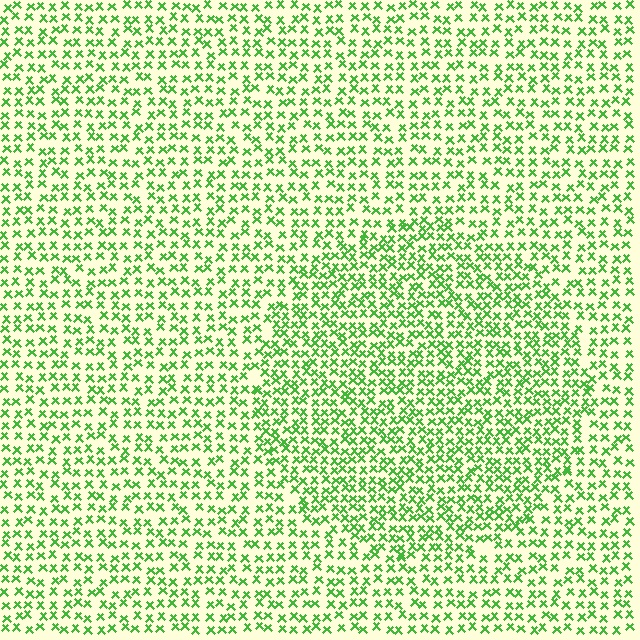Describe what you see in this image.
The image contains small green elements arranged at two different densities. A circle-shaped region is visible where the elements are more densely packed than the surrounding area.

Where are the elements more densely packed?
The elements are more densely packed inside the circle boundary.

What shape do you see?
I see a circle.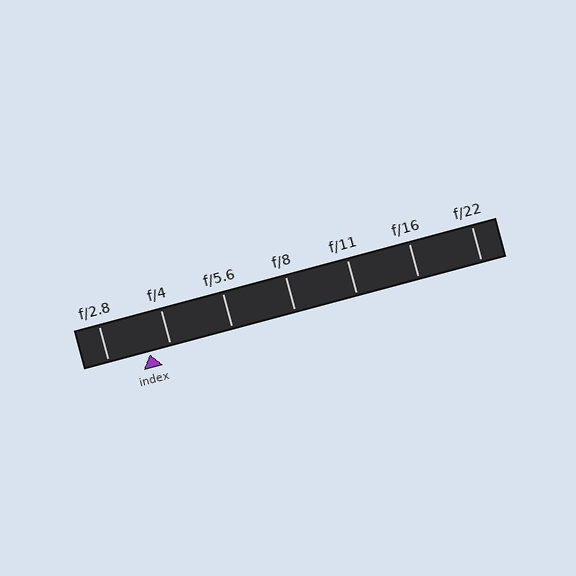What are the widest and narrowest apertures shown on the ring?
The widest aperture shown is f/2.8 and the narrowest is f/22.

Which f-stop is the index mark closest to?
The index mark is closest to f/4.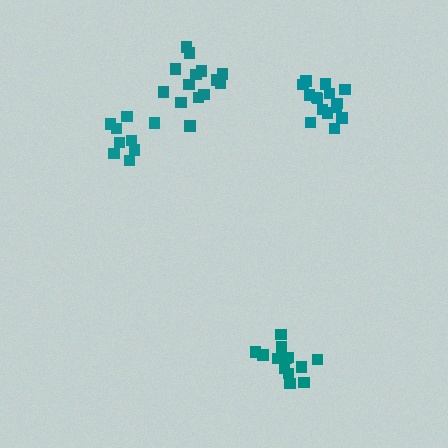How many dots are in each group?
Group 1: 9 dots, Group 2: 14 dots, Group 3: 15 dots, Group 4: 14 dots (52 total).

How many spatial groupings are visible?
There are 4 spatial groupings.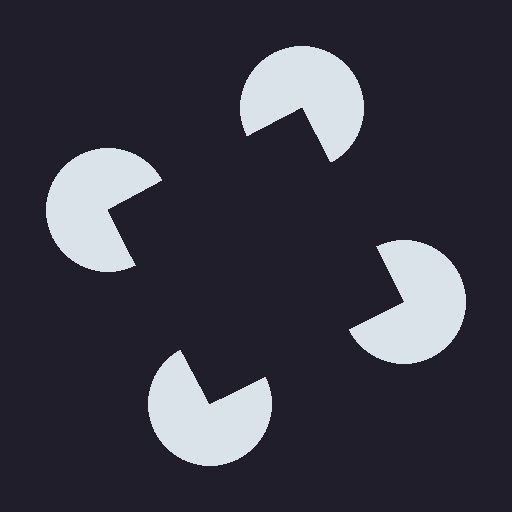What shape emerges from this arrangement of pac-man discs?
An illusory square — its edges are inferred from the aligned wedge cuts in the pac-man discs, not physically drawn.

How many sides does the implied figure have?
4 sides.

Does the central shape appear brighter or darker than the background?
It typically appears slightly darker than the background, even though no actual brightness change is drawn.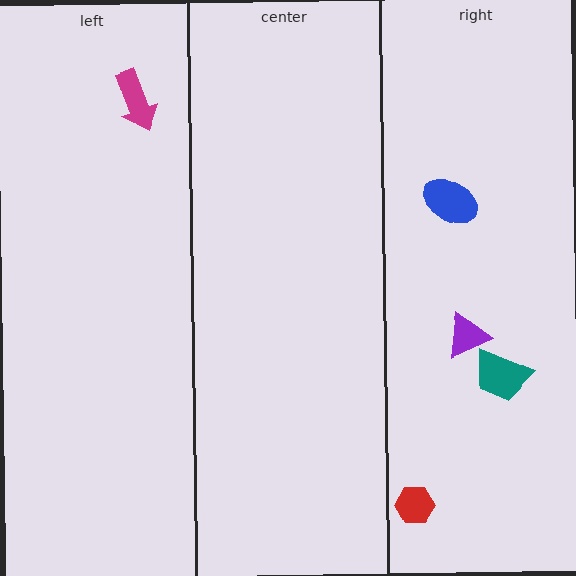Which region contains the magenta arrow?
The left region.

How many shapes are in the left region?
1.